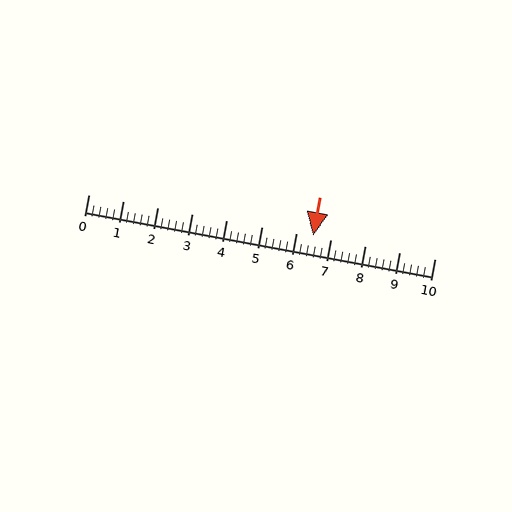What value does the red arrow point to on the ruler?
The red arrow points to approximately 6.5.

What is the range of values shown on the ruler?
The ruler shows values from 0 to 10.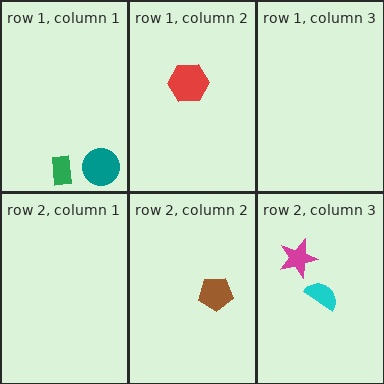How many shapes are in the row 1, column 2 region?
1.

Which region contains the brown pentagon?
The row 2, column 2 region.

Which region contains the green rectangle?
The row 1, column 1 region.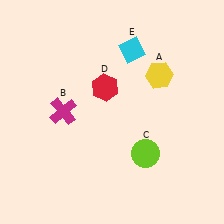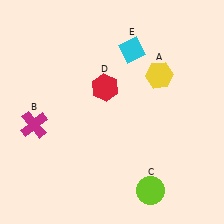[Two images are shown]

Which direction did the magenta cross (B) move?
The magenta cross (B) moved left.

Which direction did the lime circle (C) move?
The lime circle (C) moved down.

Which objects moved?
The objects that moved are: the magenta cross (B), the lime circle (C).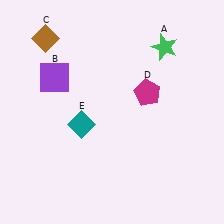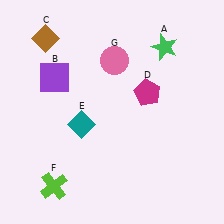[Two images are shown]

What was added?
A lime cross (F), a pink circle (G) were added in Image 2.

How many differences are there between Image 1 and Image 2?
There are 2 differences between the two images.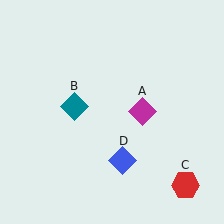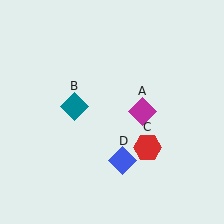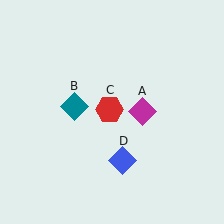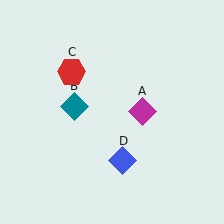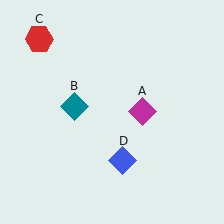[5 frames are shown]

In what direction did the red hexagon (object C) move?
The red hexagon (object C) moved up and to the left.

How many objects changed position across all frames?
1 object changed position: red hexagon (object C).